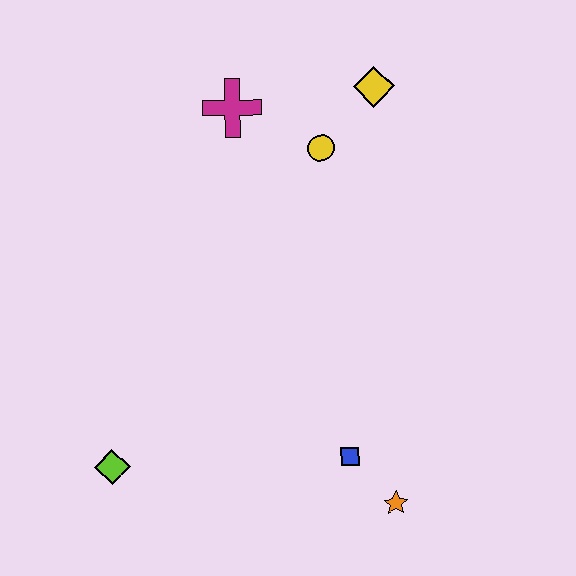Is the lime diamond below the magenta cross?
Yes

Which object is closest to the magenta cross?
The yellow circle is closest to the magenta cross.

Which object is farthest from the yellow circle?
The lime diamond is farthest from the yellow circle.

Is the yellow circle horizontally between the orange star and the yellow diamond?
No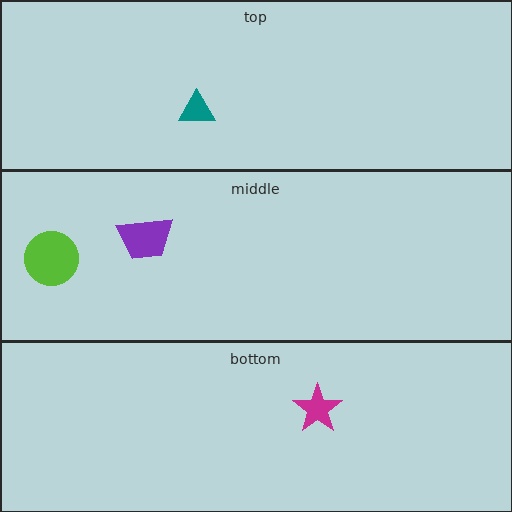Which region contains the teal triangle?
The top region.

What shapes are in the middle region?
The lime circle, the purple trapezoid.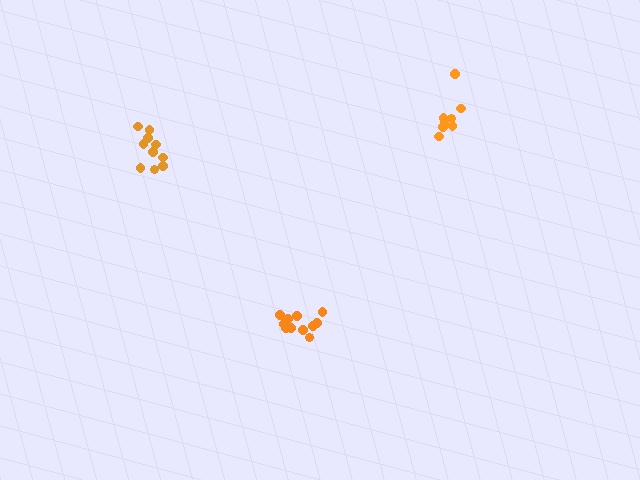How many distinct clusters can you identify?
There are 3 distinct clusters.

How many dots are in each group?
Group 1: 10 dots, Group 2: 8 dots, Group 3: 12 dots (30 total).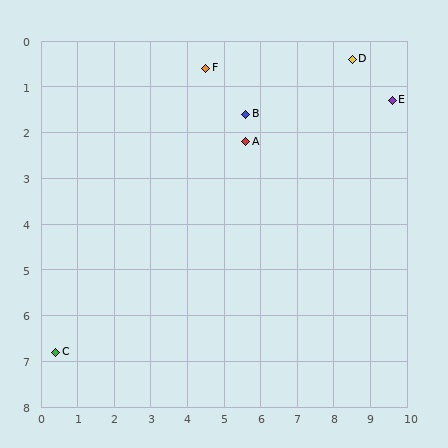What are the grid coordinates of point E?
Point E is at approximately (9.6, 1.3).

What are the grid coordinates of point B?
Point B is at approximately (5.6, 1.6).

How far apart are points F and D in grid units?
Points F and D are about 4.0 grid units apart.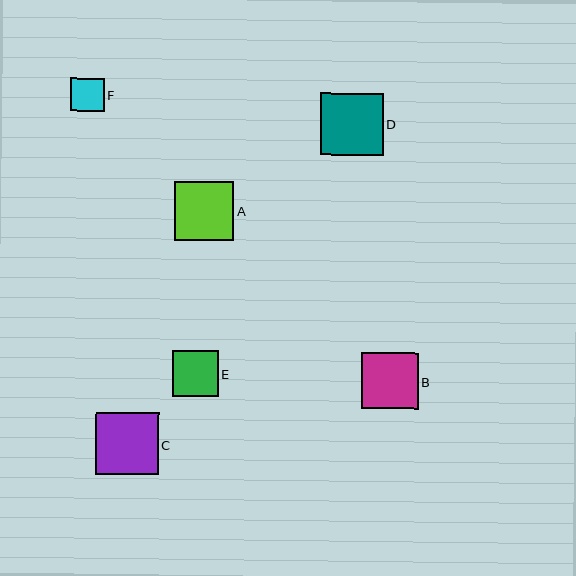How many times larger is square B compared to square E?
Square B is approximately 1.2 times the size of square E.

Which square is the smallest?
Square F is the smallest with a size of approximately 33 pixels.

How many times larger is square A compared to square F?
Square A is approximately 1.8 times the size of square F.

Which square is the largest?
Square D is the largest with a size of approximately 63 pixels.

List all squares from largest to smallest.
From largest to smallest: D, C, A, B, E, F.